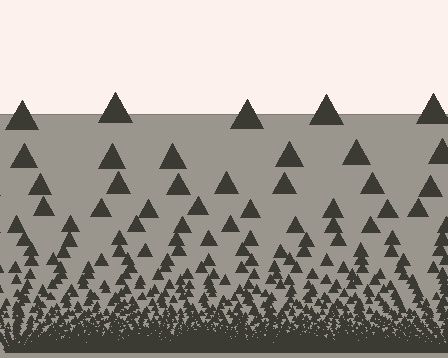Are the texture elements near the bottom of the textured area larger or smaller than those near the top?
Smaller. The gradient is inverted — elements near the bottom are smaller and denser.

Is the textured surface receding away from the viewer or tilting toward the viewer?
The surface appears to tilt toward the viewer. Texture elements get larger and sparser toward the top.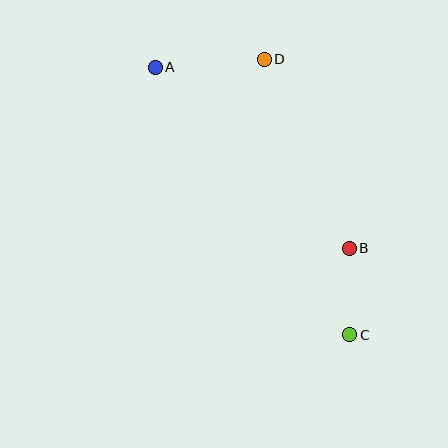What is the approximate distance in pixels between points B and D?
The distance between B and D is approximately 207 pixels.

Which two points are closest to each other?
Points B and C are closest to each other.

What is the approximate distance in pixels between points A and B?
The distance between A and B is approximately 265 pixels.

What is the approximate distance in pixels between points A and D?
The distance between A and D is approximately 109 pixels.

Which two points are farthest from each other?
Points A and C are farthest from each other.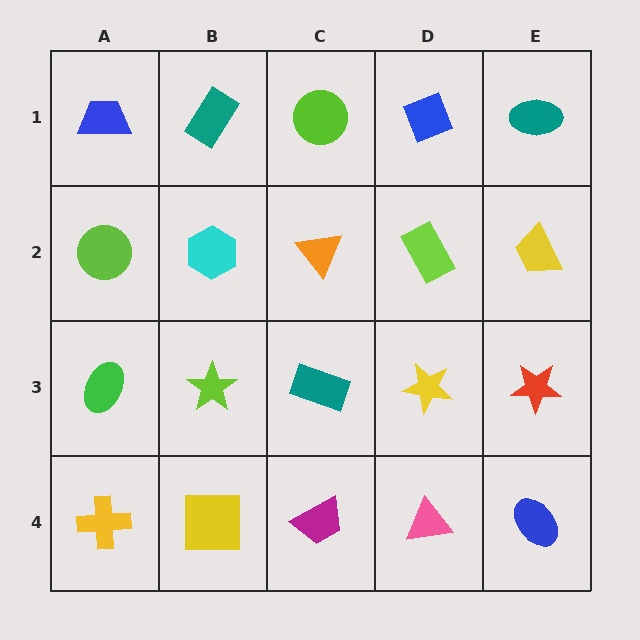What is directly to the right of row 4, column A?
A yellow square.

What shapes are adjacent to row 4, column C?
A teal rectangle (row 3, column C), a yellow square (row 4, column B), a pink triangle (row 4, column D).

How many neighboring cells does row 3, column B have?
4.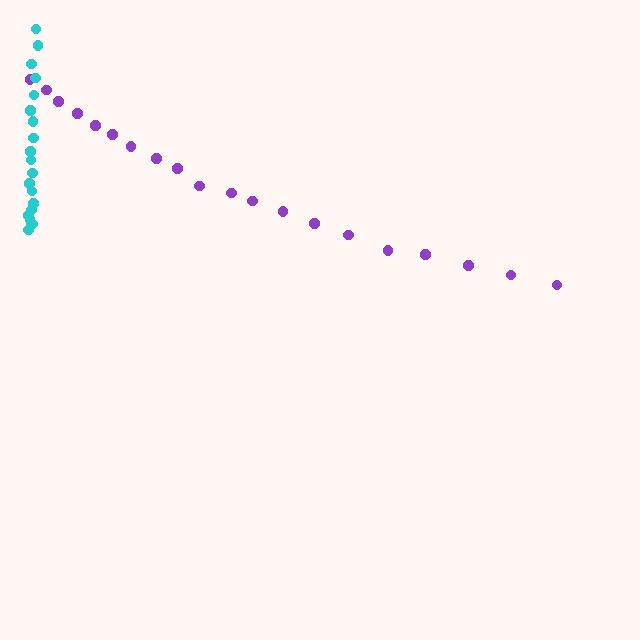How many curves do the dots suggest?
There are 2 distinct paths.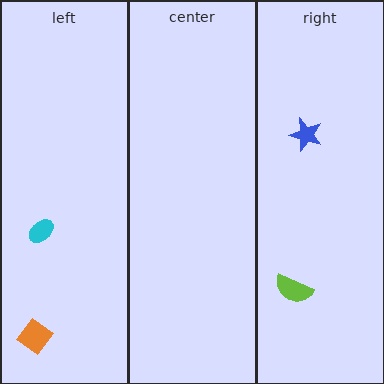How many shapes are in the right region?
2.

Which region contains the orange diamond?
The left region.